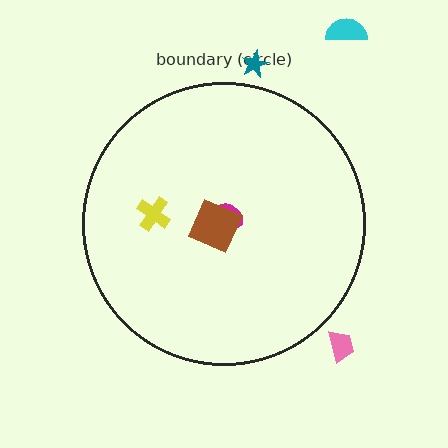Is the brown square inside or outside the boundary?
Inside.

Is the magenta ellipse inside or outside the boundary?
Inside.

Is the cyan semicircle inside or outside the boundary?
Outside.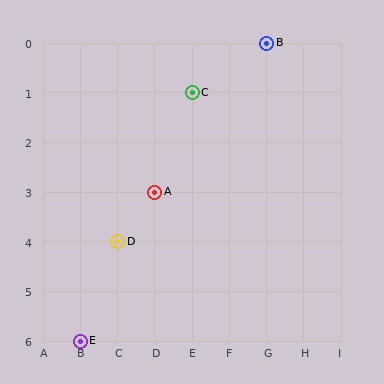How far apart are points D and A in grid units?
Points D and A are 1 column and 1 row apart (about 1.4 grid units diagonally).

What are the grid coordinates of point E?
Point E is at grid coordinates (B, 6).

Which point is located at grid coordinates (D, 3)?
Point A is at (D, 3).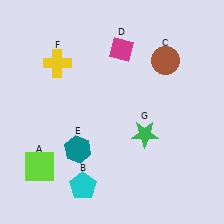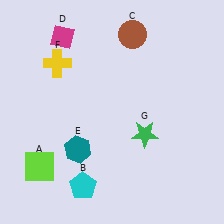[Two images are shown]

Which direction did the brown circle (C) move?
The brown circle (C) moved left.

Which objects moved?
The objects that moved are: the brown circle (C), the magenta diamond (D).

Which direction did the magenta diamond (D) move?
The magenta diamond (D) moved left.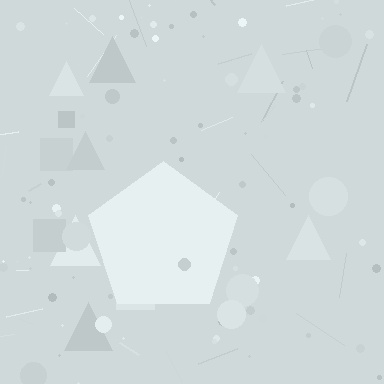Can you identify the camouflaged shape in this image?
The camouflaged shape is a pentagon.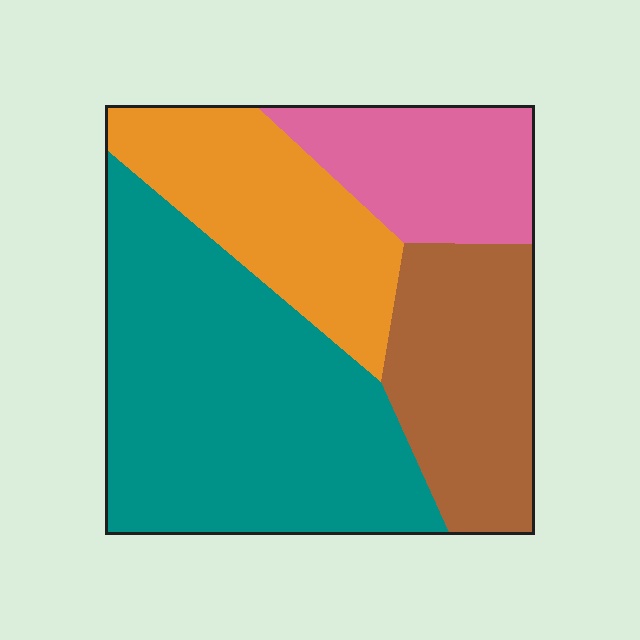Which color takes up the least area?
Pink, at roughly 15%.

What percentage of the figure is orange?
Orange covers 21% of the figure.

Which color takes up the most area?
Teal, at roughly 45%.